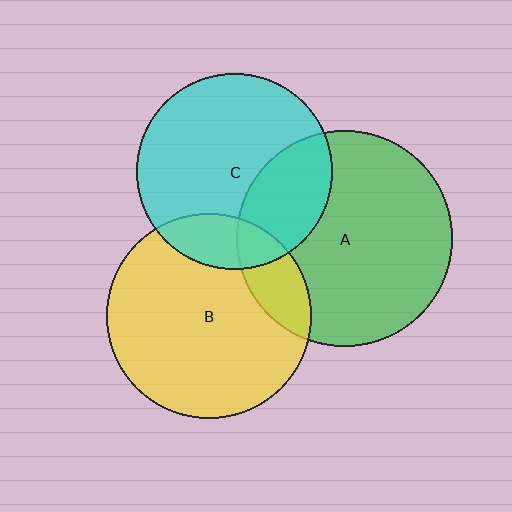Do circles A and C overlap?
Yes.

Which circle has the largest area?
Circle A (green).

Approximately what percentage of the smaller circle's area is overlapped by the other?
Approximately 30%.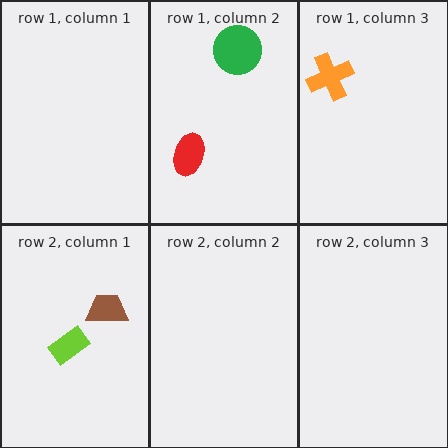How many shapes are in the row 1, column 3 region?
1.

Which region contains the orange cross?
The row 1, column 3 region.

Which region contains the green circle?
The row 1, column 2 region.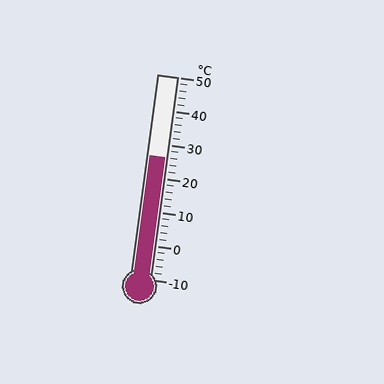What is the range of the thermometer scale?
The thermometer scale ranges from -10°C to 50°C.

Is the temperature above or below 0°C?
The temperature is above 0°C.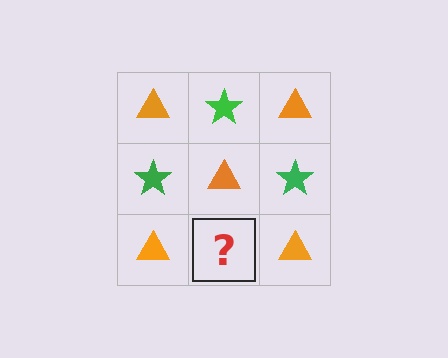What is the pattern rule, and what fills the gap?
The rule is that it alternates orange triangle and green star in a checkerboard pattern. The gap should be filled with a green star.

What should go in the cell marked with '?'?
The missing cell should contain a green star.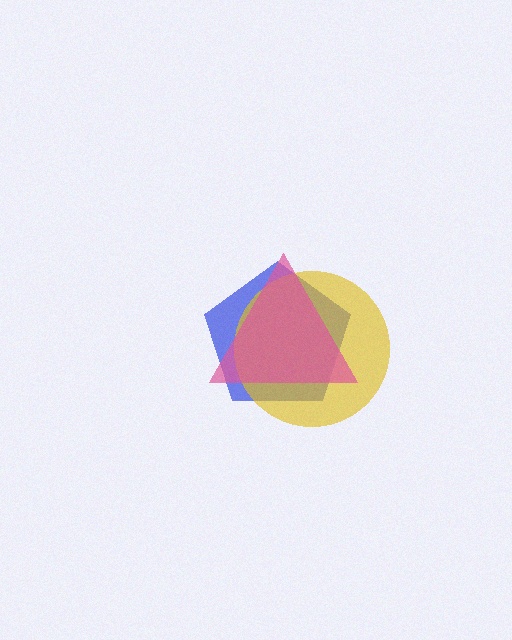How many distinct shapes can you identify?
There are 3 distinct shapes: a blue pentagon, a yellow circle, a pink triangle.